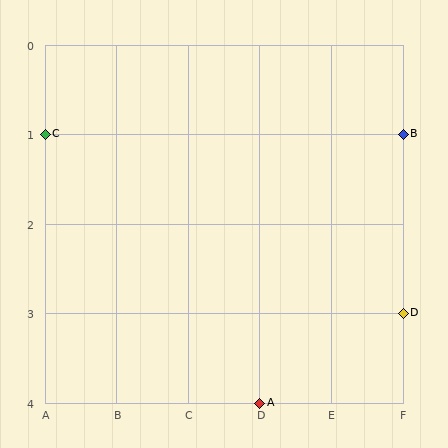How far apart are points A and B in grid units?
Points A and B are 2 columns and 3 rows apart (about 3.6 grid units diagonally).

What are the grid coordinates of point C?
Point C is at grid coordinates (A, 1).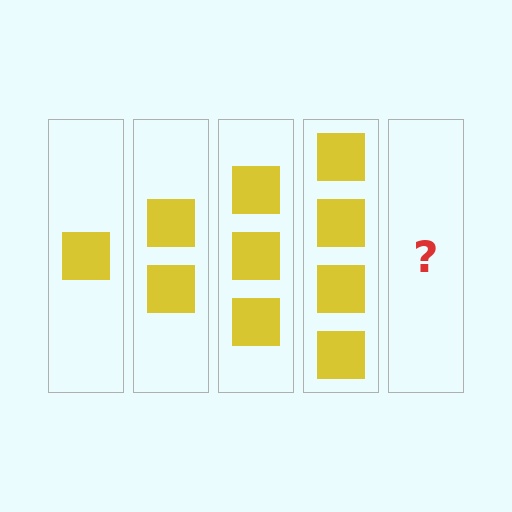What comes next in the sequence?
The next element should be 5 squares.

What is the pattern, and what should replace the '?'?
The pattern is that each step adds one more square. The '?' should be 5 squares.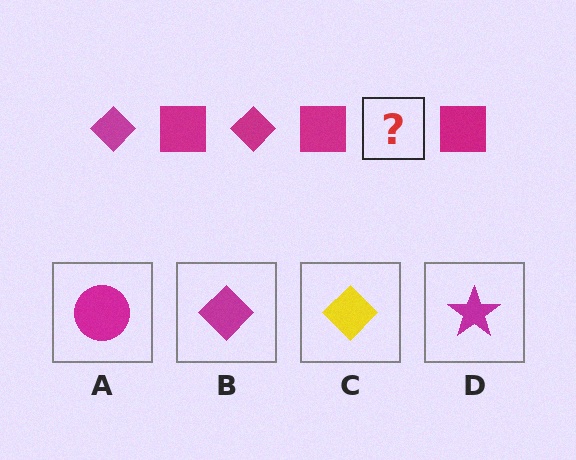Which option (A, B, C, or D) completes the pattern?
B.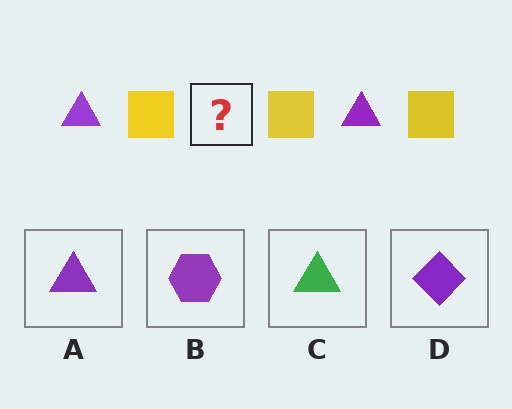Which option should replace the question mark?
Option A.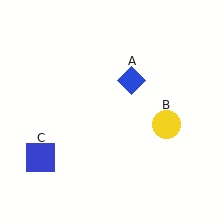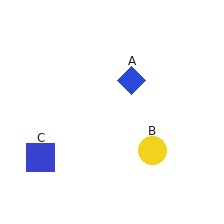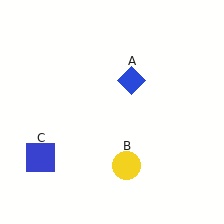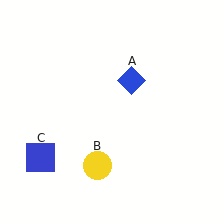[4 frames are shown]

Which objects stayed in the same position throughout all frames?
Blue diamond (object A) and blue square (object C) remained stationary.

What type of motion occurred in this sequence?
The yellow circle (object B) rotated clockwise around the center of the scene.